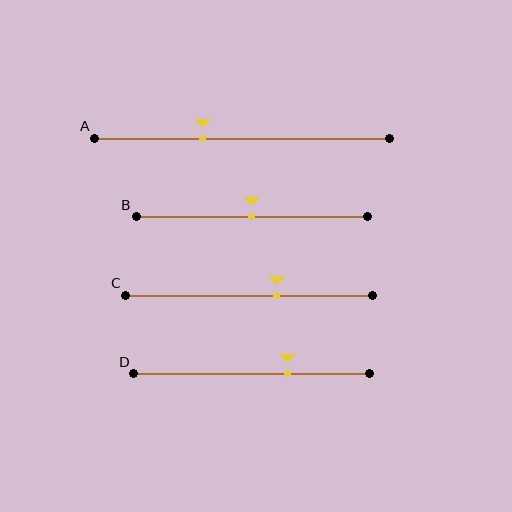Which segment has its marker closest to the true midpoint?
Segment B has its marker closest to the true midpoint.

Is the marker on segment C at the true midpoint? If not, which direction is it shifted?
No, the marker on segment C is shifted to the right by about 11% of the segment length.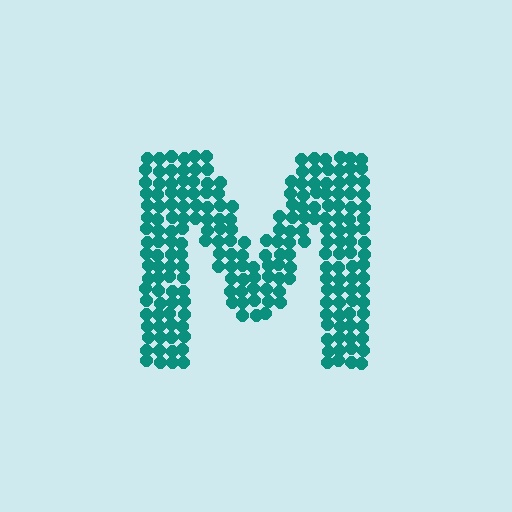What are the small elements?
The small elements are circles.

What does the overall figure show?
The overall figure shows the letter M.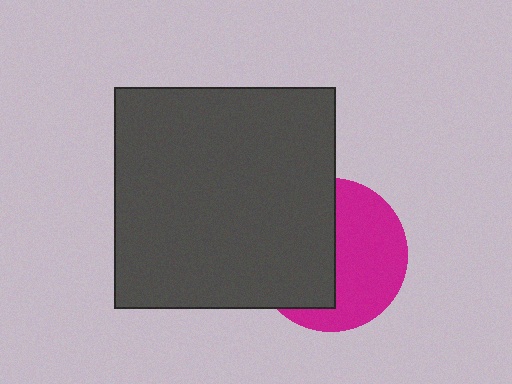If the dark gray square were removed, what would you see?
You would see the complete magenta circle.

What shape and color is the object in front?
The object in front is a dark gray square.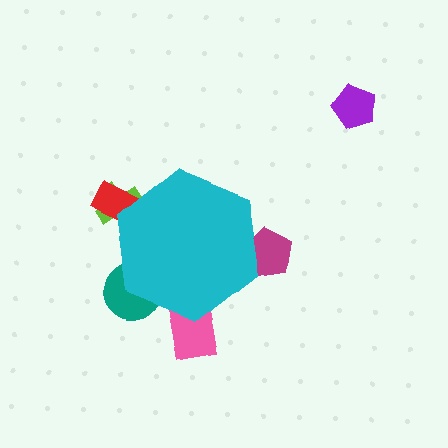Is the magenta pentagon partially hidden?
Yes, the magenta pentagon is partially hidden behind the cyan hexagon.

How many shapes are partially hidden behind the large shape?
5 shapes are partially hidden.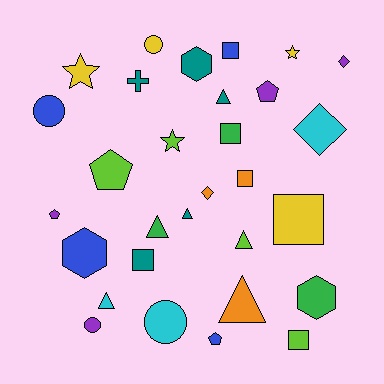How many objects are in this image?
There are 30 objects.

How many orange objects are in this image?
There are 3 orange objects.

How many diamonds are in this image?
There are 3 diamonds.